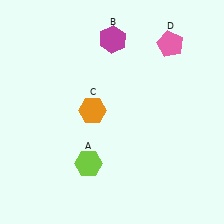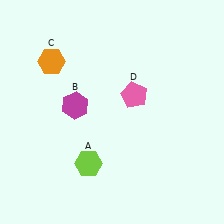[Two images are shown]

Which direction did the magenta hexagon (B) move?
The magenta hexagon (B) moved down.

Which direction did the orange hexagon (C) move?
The orange hexagon (C) moved up.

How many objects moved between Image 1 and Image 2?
3 objects moved between the two images.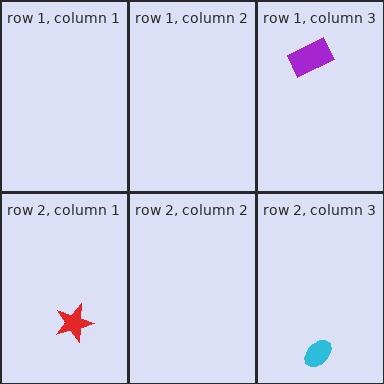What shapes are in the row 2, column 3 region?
The cyan ellipse.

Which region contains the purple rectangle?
The row 1, column 3 region.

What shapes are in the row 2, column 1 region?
The red star.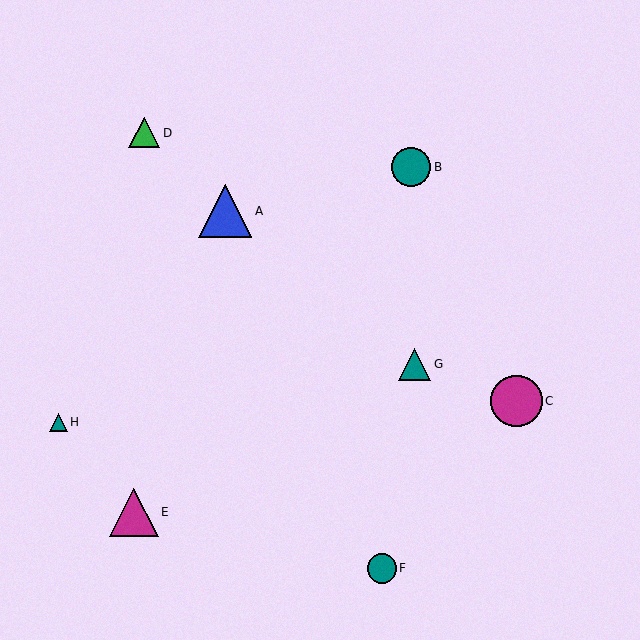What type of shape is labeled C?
Shape C is a magenta circle.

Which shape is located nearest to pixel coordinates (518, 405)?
The magenta circle (labeled C) at (516, 401) is nearest to that location.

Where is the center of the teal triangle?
The center of the teal triangle is at (58, 422).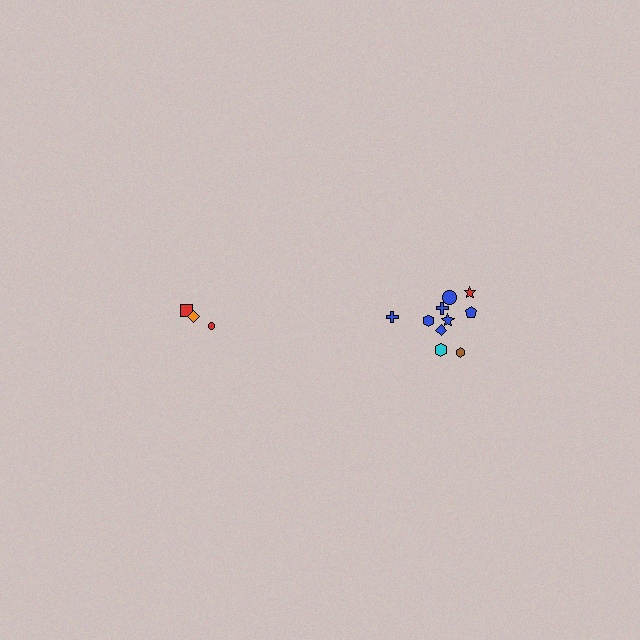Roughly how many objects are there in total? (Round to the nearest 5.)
Roughly 15 objects in total.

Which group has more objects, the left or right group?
The right group.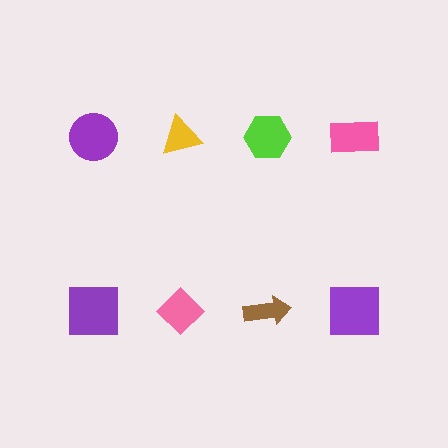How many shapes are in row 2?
4 shapes.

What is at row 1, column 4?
A pink rectangle.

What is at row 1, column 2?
A yellow triangle.